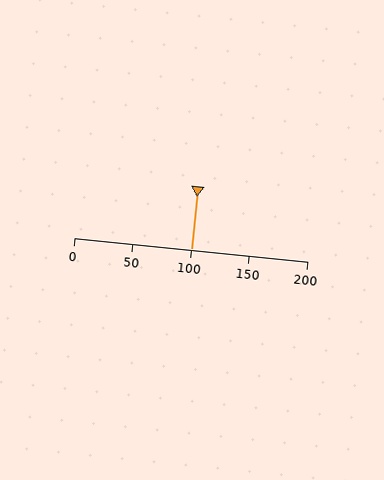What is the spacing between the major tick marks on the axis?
The major ticks are spaced 50 apart.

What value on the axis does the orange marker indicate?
The marker indicates approximately 100.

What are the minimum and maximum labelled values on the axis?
The axis runs from 0 to 200.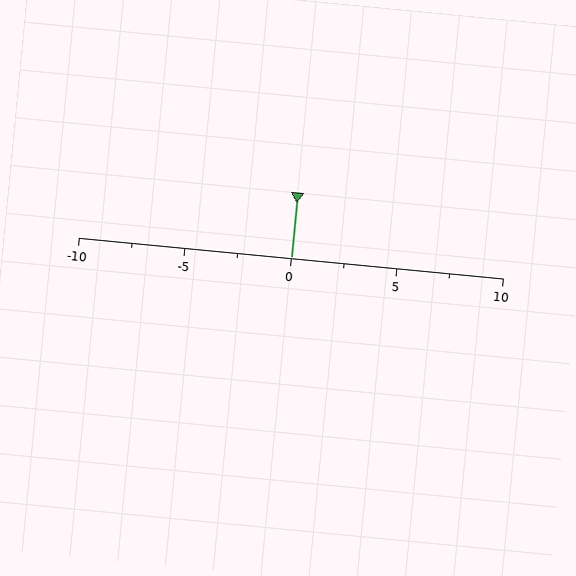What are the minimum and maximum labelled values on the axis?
The axis runs from -10 to 10.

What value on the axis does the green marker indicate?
The marker indicates approximately 0.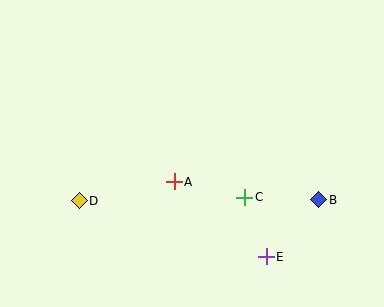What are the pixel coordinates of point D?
Point D is at (79, 201).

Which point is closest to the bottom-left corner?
Point D is closest to the bottom-left corner.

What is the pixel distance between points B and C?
The distance between B and C is 74 pixels.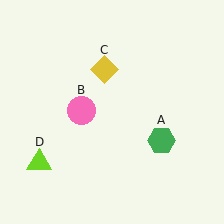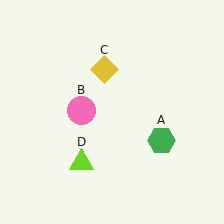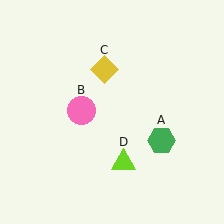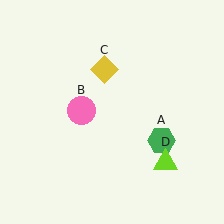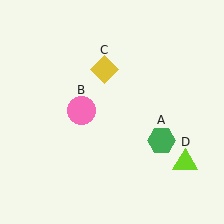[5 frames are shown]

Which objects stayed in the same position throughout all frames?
Green hexagon (object A) and pink circle (object B) and yellow diamond (object C) remained stationary.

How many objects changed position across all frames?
1 object changed position: lime triangle (object D).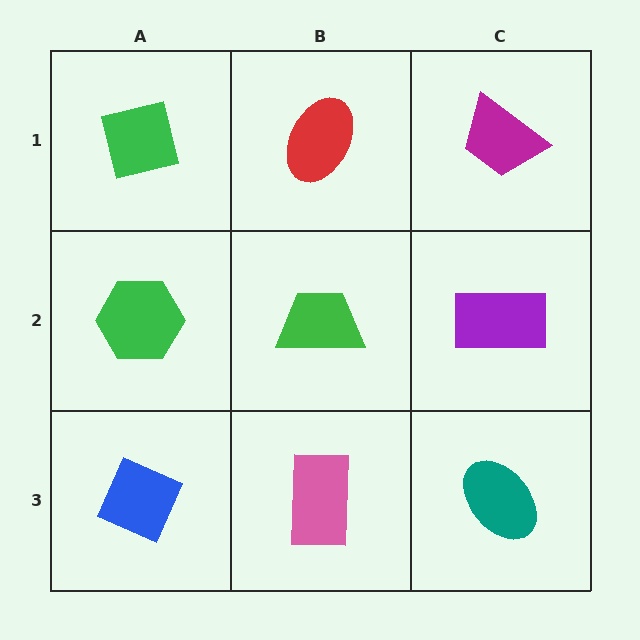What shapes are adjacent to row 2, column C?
A magenta trapezoid (row 1, column C), a teal ellipse (row 3, column C), a green trapezoid (row 2, column B).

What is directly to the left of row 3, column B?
A blue diamond.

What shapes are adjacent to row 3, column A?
A green hexagon (row 2, column A), a pink rectangle (row 3, column B).